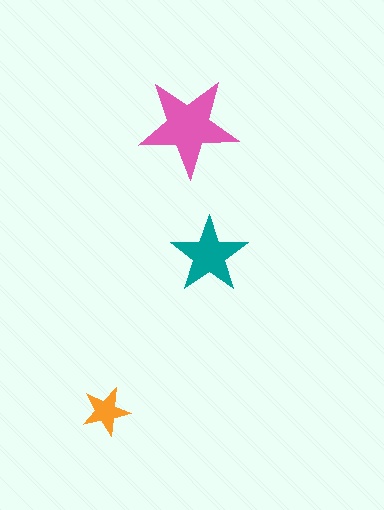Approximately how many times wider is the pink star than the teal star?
About 1.5 times wider.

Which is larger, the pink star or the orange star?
The pink one.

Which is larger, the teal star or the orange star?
The teal one.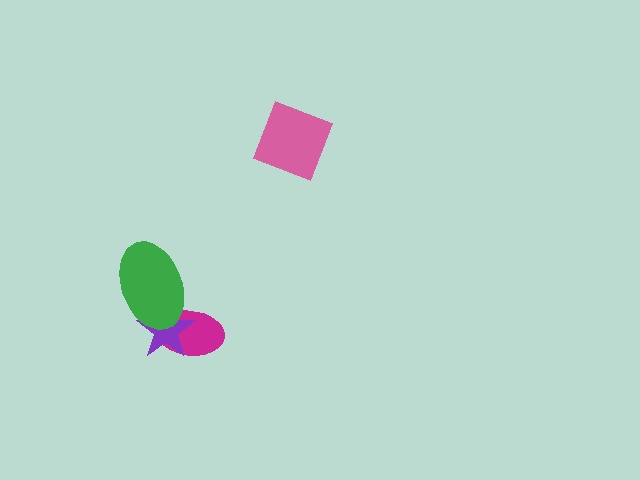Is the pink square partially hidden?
No, no other shape covers it.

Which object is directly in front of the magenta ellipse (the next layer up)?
The purple star is directly in front of the magenta ellipse.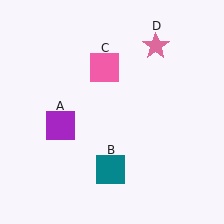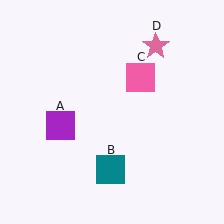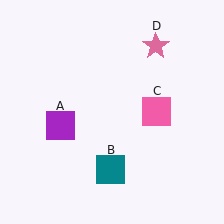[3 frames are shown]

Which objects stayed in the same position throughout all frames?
Purple square (object A) and teal square (object B) and pink star (object D) remained stationary.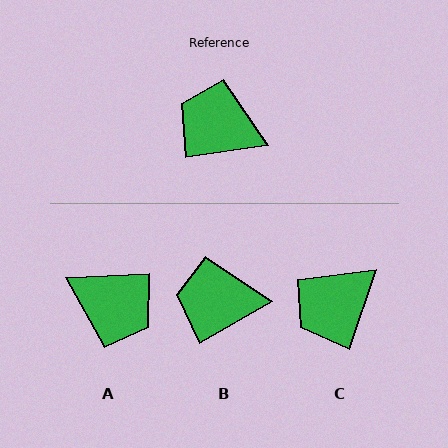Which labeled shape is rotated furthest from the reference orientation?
A, about 175 degrees away.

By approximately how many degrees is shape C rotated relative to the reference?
Approximately 63 degrees counter-clockwise.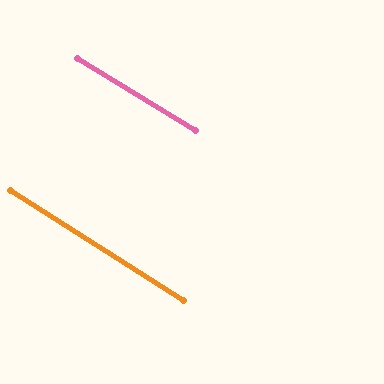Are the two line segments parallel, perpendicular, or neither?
Parallel — their directions differ by only 0.9°.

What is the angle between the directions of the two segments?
Approximately 1 degree.